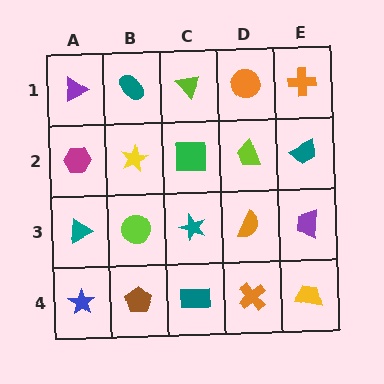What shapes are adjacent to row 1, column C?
A green square (row 2, column C), a teal ellipse (row 1, column B), an orange circle (row 1, column D).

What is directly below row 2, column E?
A purple trapezoid.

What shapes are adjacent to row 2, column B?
A teal ellipse (row 1, column B), a lime circle (row 3, column B), a magenta hexagon (row 2, column A), a green square (row 2, column C).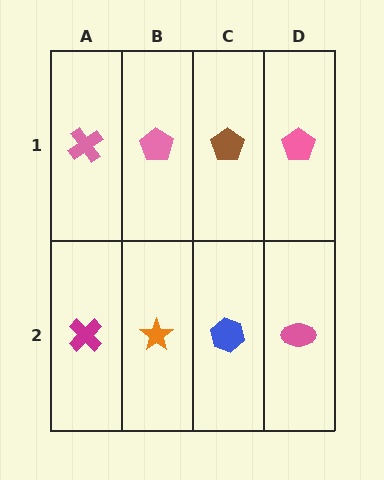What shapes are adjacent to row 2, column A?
A pink cross (row 1, column A), an orange star (row 2, column B).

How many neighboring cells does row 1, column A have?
2.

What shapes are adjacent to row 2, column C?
A brown pentagon (row 1, column C), an orange star (row 2, column B), a pink ellipse (row 2, column D).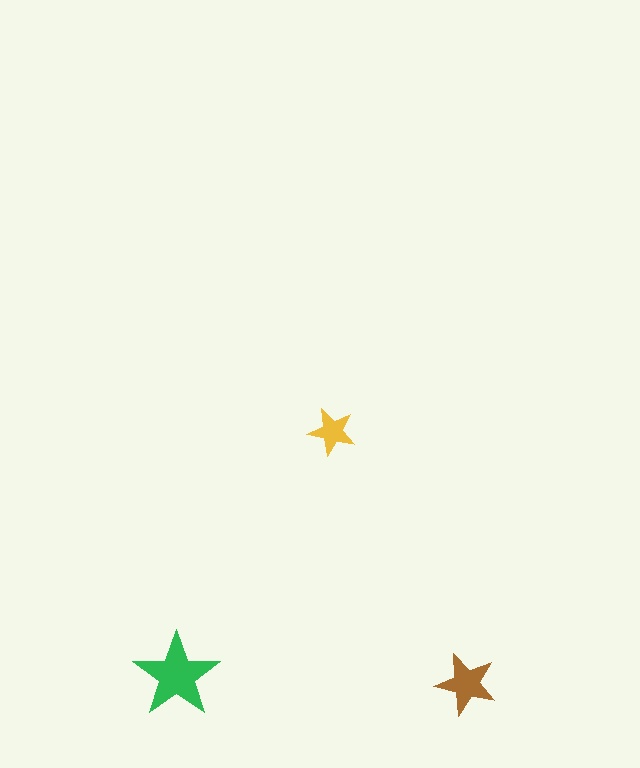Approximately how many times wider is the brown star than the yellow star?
About 1.5 times wider.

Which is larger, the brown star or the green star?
The green one.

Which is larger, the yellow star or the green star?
The green one.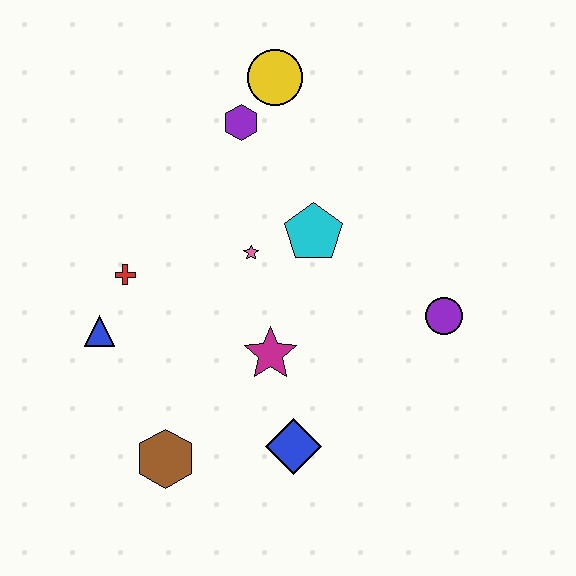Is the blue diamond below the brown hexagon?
No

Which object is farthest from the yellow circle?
The brown hexagon is farthest from the yellow circle.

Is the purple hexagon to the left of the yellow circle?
Yes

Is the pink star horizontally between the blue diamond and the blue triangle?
Yes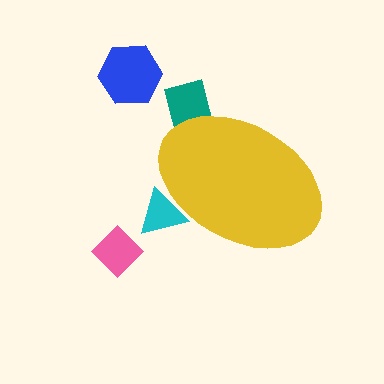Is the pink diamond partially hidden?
No, the pink diamond is fully visible.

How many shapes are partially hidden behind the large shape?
2 shapes are partially hidden.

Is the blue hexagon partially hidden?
No, the blue hexagon is fully visible.